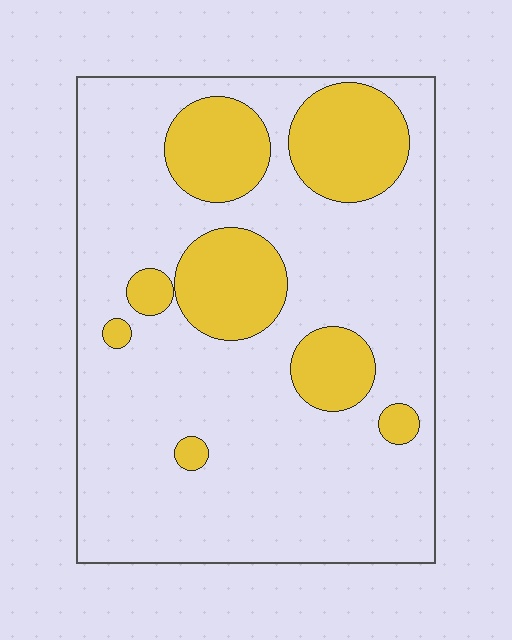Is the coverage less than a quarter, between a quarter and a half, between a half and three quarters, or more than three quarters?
Less than a quarter.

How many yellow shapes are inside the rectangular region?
8.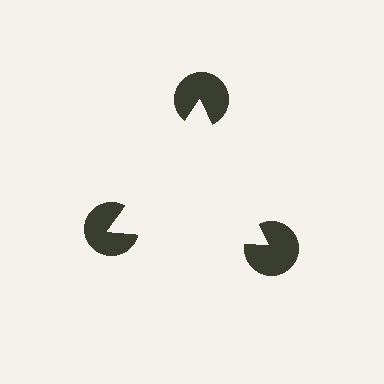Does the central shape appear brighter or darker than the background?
It typically appears slightly brighter than the background, even though no actual brightness change is drawn.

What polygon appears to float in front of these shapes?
An illusory triangle — its edges are inferred from the aligned wedge cuts in the pac-man discs, not physically drawn.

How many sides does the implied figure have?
3 sides.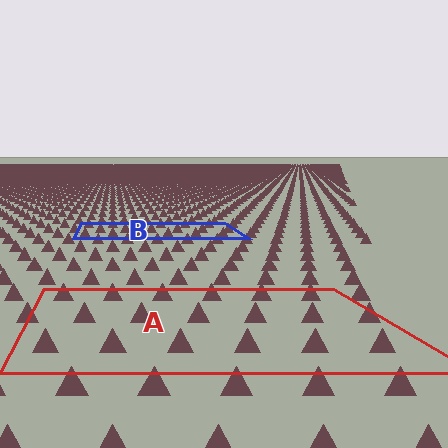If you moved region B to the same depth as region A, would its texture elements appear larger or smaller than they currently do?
They would appear larger. At a closer depth, the same texture elements are projected at a bigger on-screen size.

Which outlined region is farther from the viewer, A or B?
Region B is farther from the viewer — the texture elements inside it appear smaller and more densely packed.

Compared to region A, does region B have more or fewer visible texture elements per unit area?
Region B has more texture elements per unit area — they are packed more densely because it is farther away.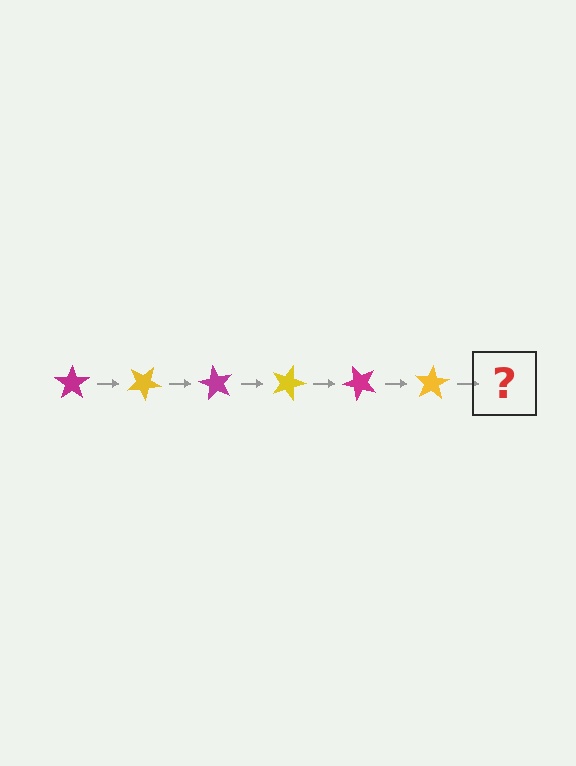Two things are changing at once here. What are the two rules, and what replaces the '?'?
The two rules are that it rotates 30 degrees each step and the color cycles through magenta and yellow. The '?' should be a magenta star, rotated 180 degrees from the start.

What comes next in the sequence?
The next element should be a magenta star, rotated 180 degrees from the start.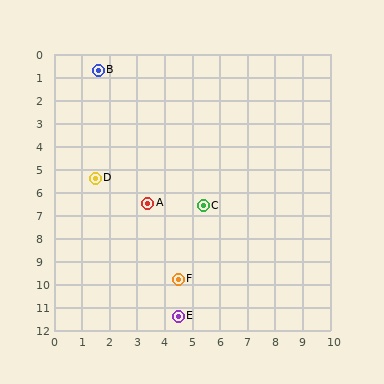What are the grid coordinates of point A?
Point A is at approximately (3.4, 6.5).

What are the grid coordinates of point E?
Point E is at approximately (4.5, 11.4).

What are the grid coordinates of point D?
Point D is at approximately (1.5, 5.4).